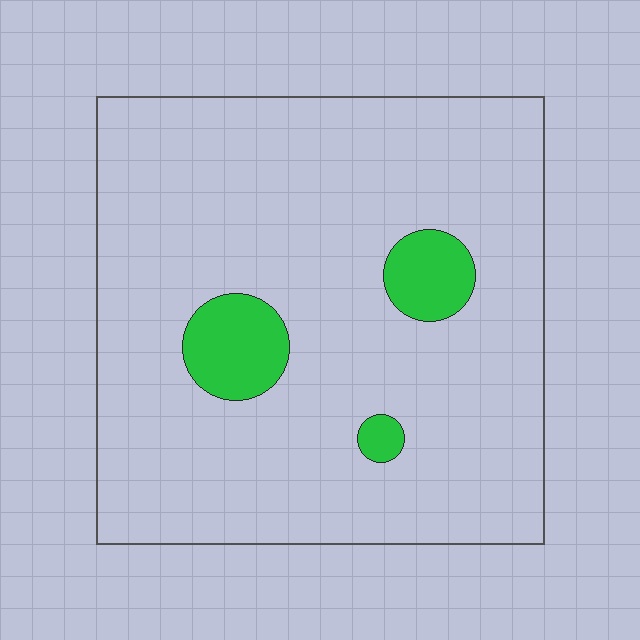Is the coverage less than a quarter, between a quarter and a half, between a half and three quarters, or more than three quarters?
Less than a quarter.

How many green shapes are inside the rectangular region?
3.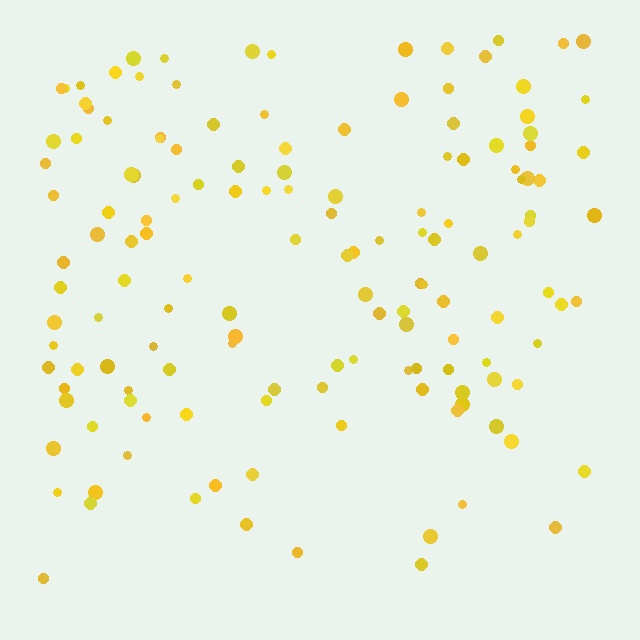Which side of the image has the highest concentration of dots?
The top.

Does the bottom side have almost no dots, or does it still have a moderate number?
Still a moderate number, just noticeably fewer than the top.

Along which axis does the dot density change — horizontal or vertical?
Vertical.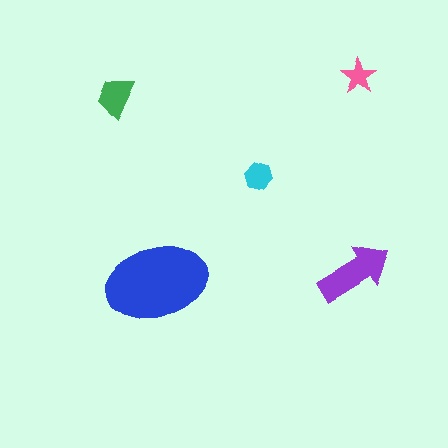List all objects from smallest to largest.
The pink star, the cyan hexagon, the green trapezoid, the purple arrow, the blue ellipse.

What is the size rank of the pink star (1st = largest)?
5th.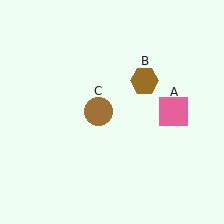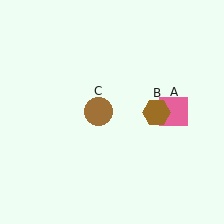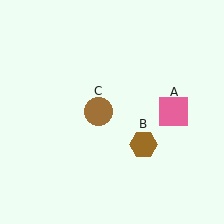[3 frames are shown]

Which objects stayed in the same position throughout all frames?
Pink square (object A) and brown circle (object C) remained stationary.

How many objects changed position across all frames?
1 object changed position: brown hexagon (object B).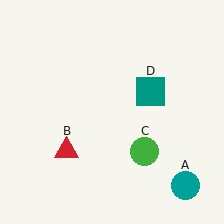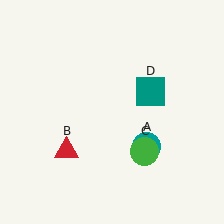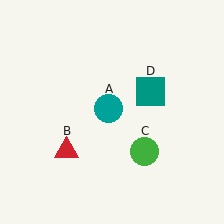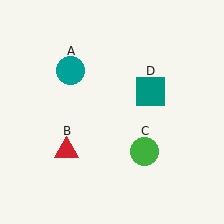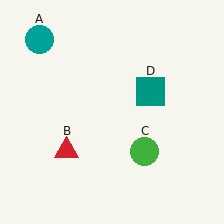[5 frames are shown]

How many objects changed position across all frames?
1 object changed position: teal circle (object A).